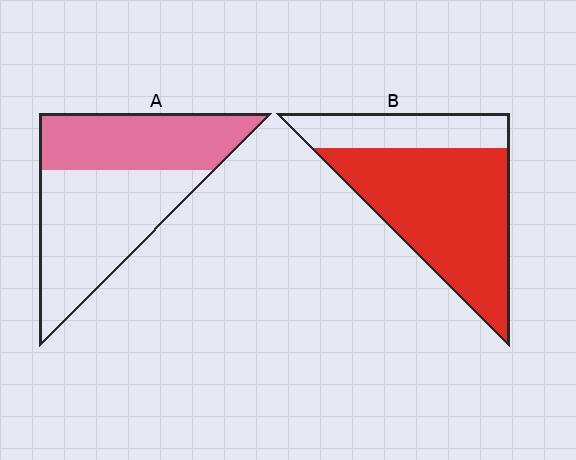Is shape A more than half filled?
No.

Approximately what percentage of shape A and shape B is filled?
A is approximately 45% and B is approximately 70%.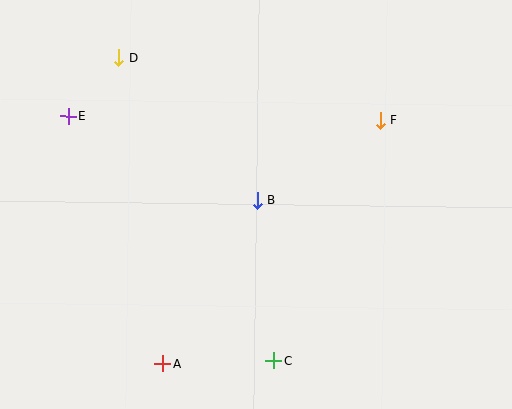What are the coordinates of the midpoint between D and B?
The midpoint between D and B is at (188, 129).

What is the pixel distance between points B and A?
The distance between B and A is 189 pixels.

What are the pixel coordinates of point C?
Point C is at (274, 361).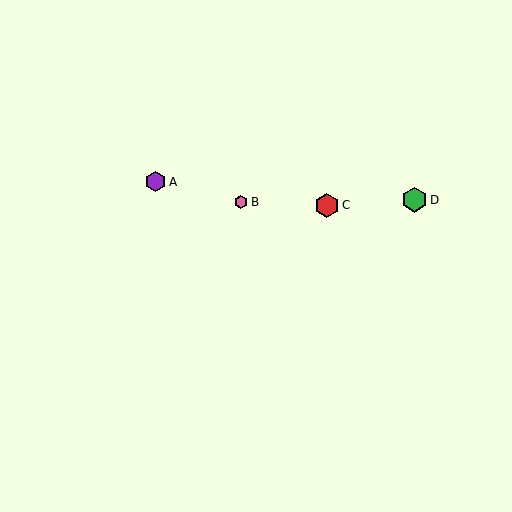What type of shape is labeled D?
Shape D is a green hexagon.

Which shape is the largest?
The green hexagon (labeled D) is the largest.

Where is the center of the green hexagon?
The center of the green hexagon is at (414, 200).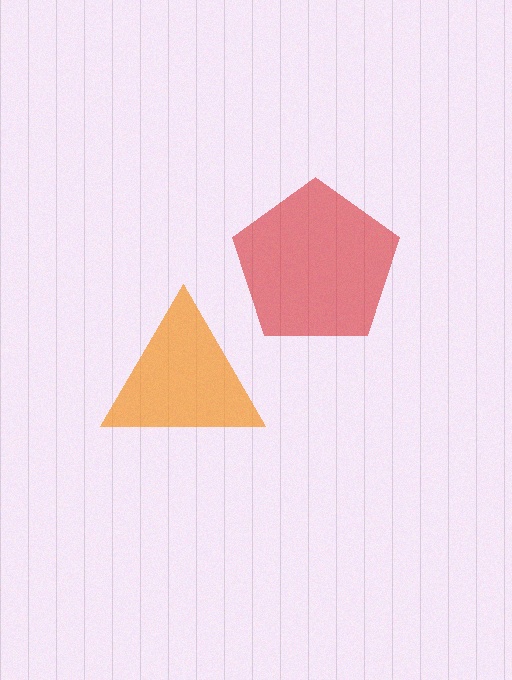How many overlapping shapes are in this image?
There are 2 overlapping shapes in the image.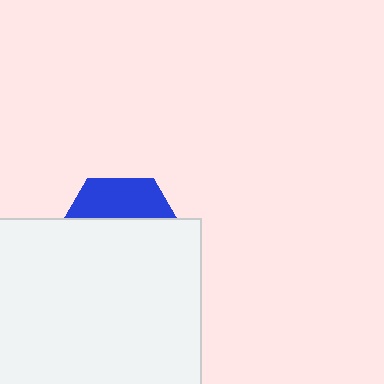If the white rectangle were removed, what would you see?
You would see the complete blue hexagon.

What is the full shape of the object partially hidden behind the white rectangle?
The partially hidden object is a blue hexagon.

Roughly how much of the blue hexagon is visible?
A small part of it is visible (roughly 31%).